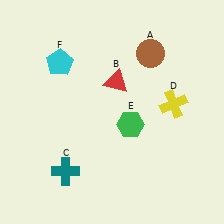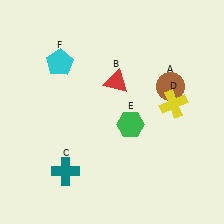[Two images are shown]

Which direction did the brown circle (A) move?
The brown circle (A) moved down.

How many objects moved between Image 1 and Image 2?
1 object moved between the two images.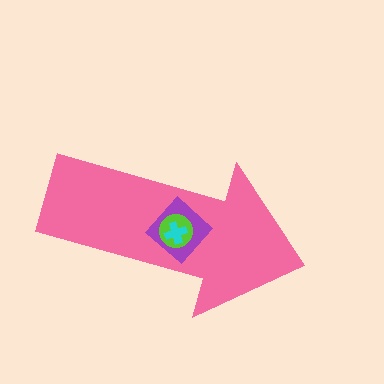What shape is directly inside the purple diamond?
The lime circle.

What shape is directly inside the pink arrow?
The purple diamond.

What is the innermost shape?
The cyan cross.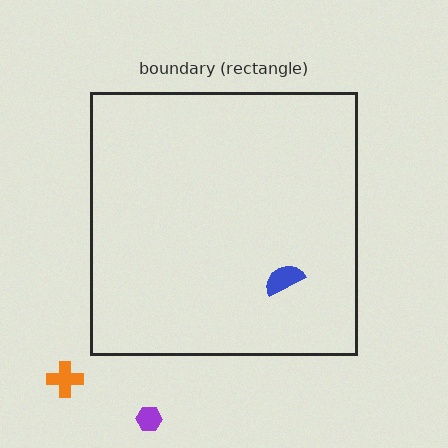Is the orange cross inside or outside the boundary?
Outside.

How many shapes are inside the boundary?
1 inside, 2 outside.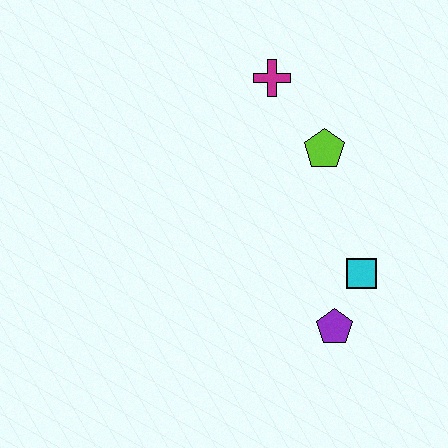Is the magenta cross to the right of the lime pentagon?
No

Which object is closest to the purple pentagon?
The cyan square is closest to the purple pentagon.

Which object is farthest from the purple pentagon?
The magenta cross is farthest from the purple pentagon.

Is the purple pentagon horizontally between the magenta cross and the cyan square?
Yes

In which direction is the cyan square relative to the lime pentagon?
The cyan square is below the lime pentagon.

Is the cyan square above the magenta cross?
No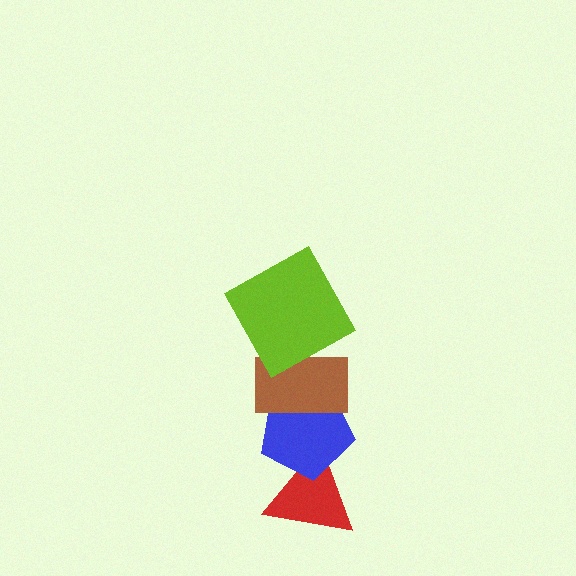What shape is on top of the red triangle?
The blue pentagon is on top of the red triangle.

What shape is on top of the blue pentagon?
The brown rectangle is on top of the blue pentagon.